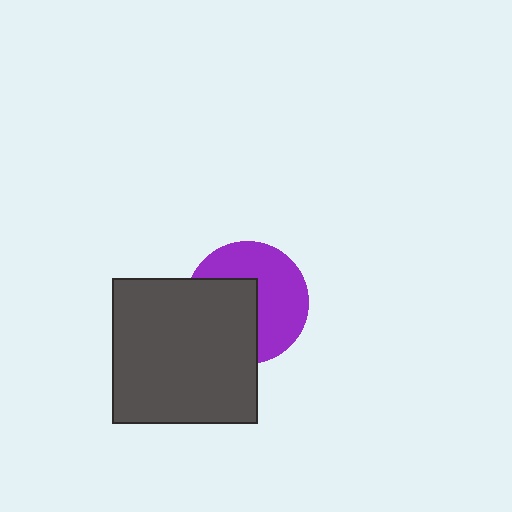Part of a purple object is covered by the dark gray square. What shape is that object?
It is a circle.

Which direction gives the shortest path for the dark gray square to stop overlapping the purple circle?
Moving toward the lower-left gives the shortest separation.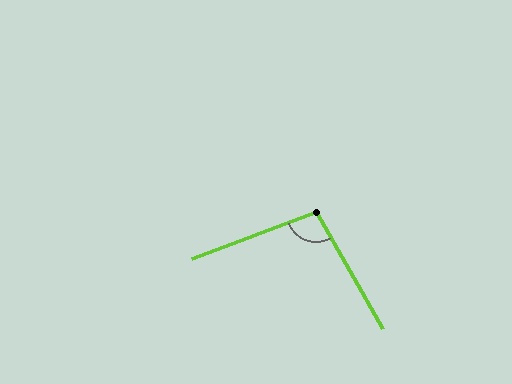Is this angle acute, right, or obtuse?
It is obtuse.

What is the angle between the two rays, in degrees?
Approximately 99 degrees.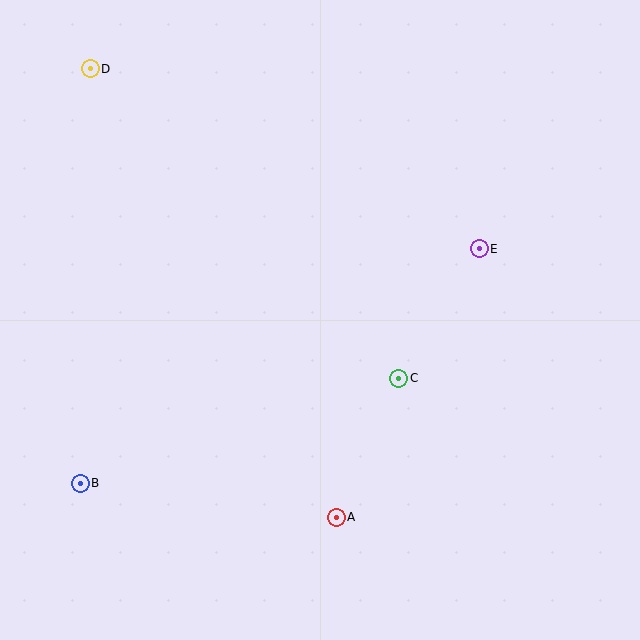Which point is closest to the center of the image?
Point C at (399, 378) is closest to the center.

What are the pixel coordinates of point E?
Point E is at (479, 249).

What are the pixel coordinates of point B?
Point B is at (80, 483).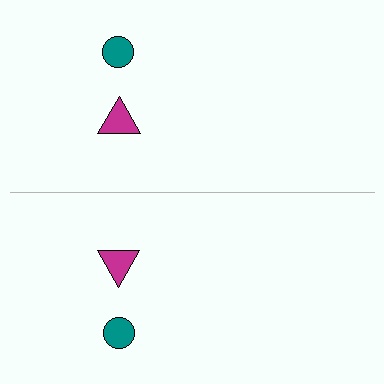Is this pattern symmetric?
Yes, this pattern has bilateral (reflection) symmetry.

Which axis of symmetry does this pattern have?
The pattern has a horizontal axis of symmetry running through the center of the image.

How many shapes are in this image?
There are 4 shapes in this image.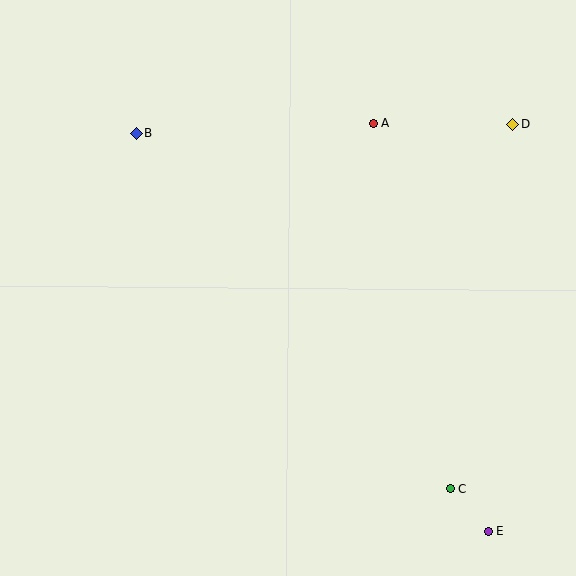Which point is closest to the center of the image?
Point A at (374, 123) is closest to the center.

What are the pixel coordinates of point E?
Point E is at (488, 531).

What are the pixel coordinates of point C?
Point C is at (451, 489).